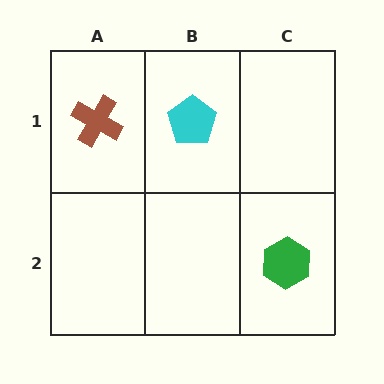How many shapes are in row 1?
2 shapes.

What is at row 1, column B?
A cyan pentagon.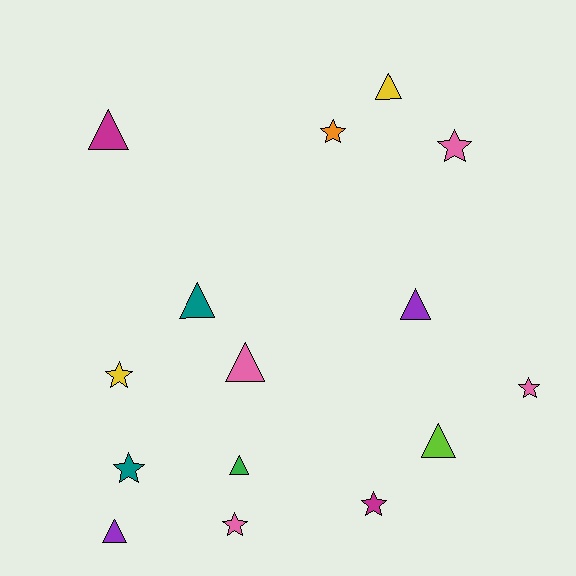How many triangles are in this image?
There are 8 triangles.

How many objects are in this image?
There are 15 objects.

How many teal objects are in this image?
There are 2 teal objects.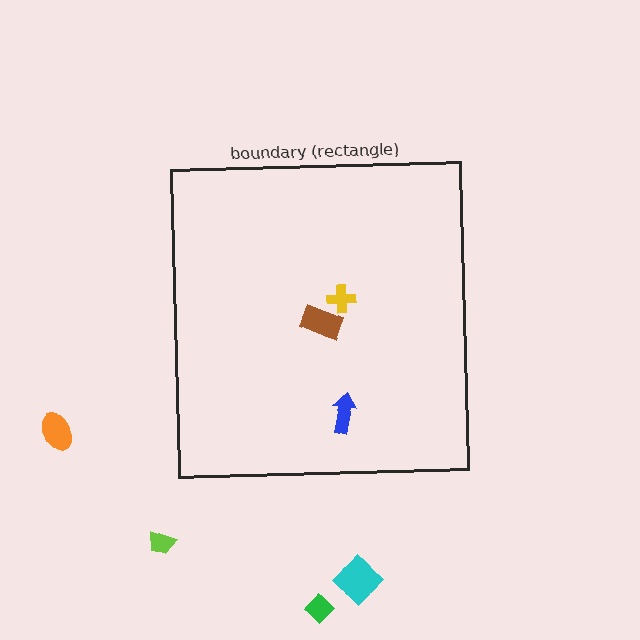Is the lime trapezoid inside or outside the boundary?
Outside.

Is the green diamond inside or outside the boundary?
Outside.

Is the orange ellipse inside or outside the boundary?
Outside.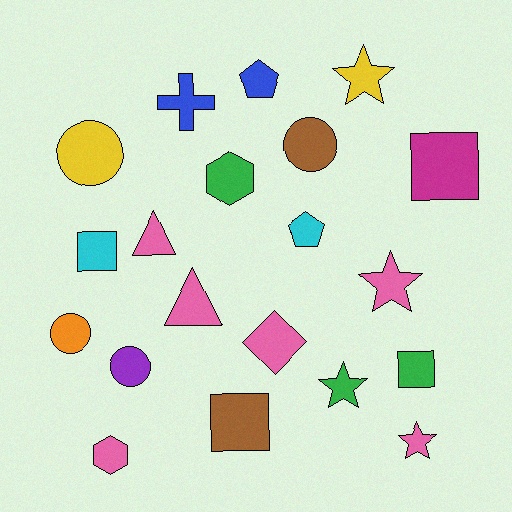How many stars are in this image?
There are 4 stars.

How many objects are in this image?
There are 20 objects.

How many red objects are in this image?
There are no red objects.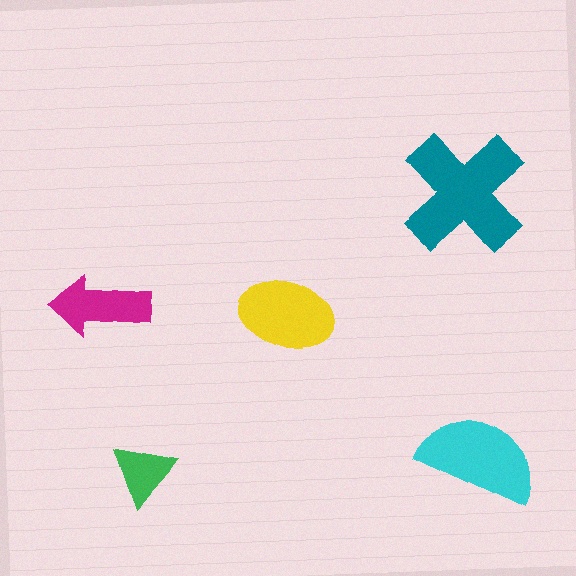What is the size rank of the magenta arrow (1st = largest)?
4th.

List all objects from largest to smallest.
The teal cross, the cyan semicircle, the yellow ellipse, the magenta arrow, the green triangle.